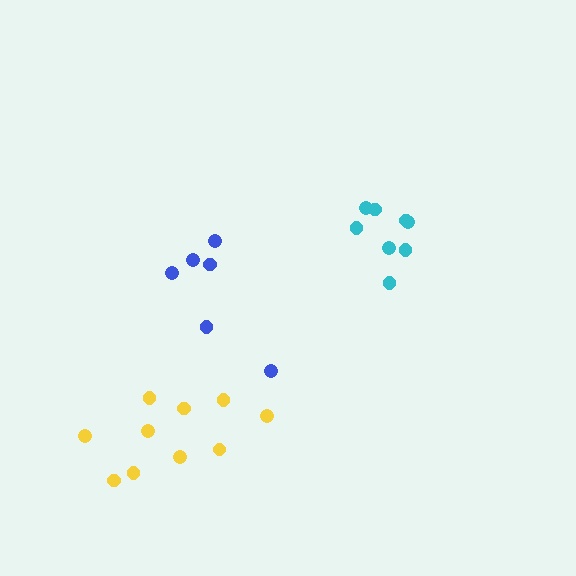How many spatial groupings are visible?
There are 3 spatial groupings.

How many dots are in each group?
Group 1: 6 dots, Group 2: 10 dots, Group 3: 8 dots (24 total).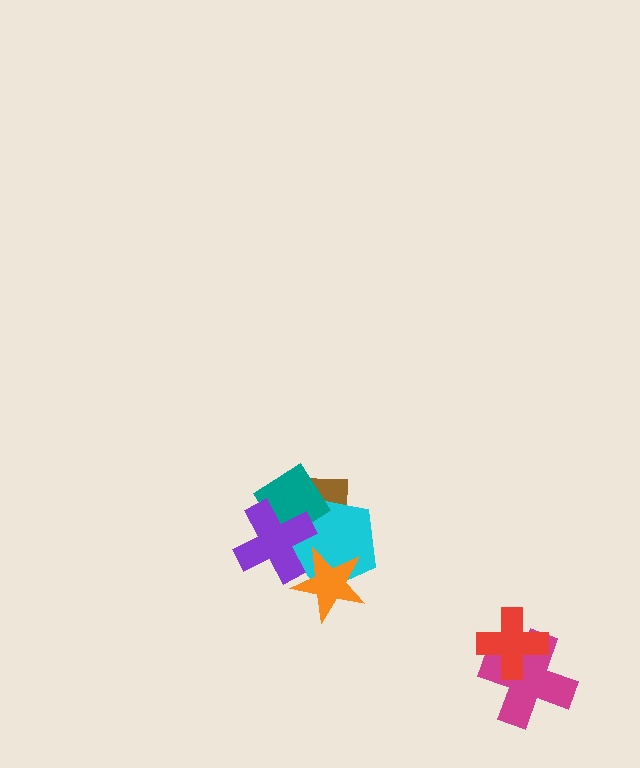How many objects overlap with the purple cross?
4 objects overlap with the purple cross.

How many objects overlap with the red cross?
1 object overlaps with the red cross.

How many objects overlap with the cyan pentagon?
4 objects overlap with the cyan pentagon.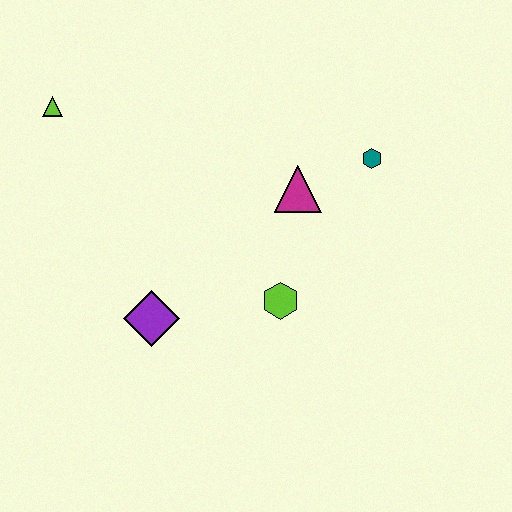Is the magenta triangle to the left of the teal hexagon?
Yes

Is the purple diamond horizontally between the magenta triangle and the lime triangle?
Yes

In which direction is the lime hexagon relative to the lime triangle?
The lime hexagon is to the right of the lime triangle.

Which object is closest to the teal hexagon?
The magenta triangle is closest to the teal hexagon.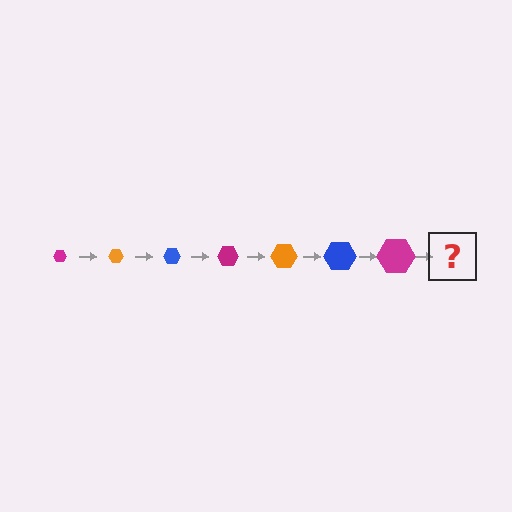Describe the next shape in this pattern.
It should be an orange hexagon, larger than the previous one.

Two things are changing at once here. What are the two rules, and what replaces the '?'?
The two rules are that the hexagon grows larger each step and the color cycles through magenta, orange, and blue. The '?' should be an orange hexagon, larger than the previous one.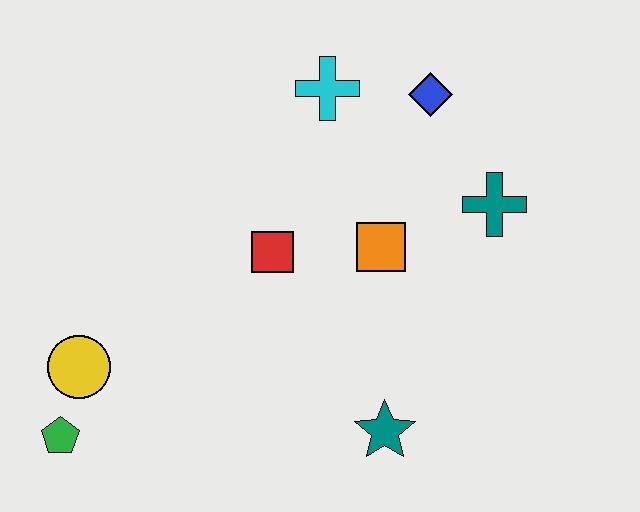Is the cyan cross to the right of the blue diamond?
No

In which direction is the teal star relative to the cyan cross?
The teal star is below the cyan cross.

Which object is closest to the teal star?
The orange square is closest to the teal star.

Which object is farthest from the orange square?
The green pentagon is farthest from the orange square.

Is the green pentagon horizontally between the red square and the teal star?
No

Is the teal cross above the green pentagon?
Yes